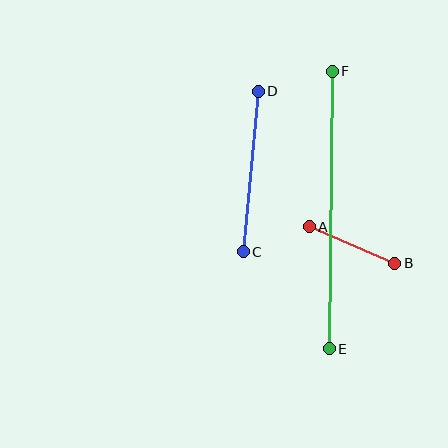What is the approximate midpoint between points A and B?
The midpoint is at approximately (352, 245) pixels.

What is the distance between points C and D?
The distance is approximately 161 pixels.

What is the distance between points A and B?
The distance is approximately 93 pixels.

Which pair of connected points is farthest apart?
Points E and F are farthest apart.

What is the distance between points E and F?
The distance is approximately 277 pixels.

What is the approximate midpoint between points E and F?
The midpoint is at approximately (331, 210) pixels.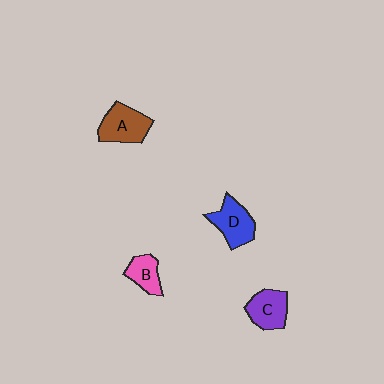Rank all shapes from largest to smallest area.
From largest to smallest: A (brown), D (blue), C (purple), B (pink).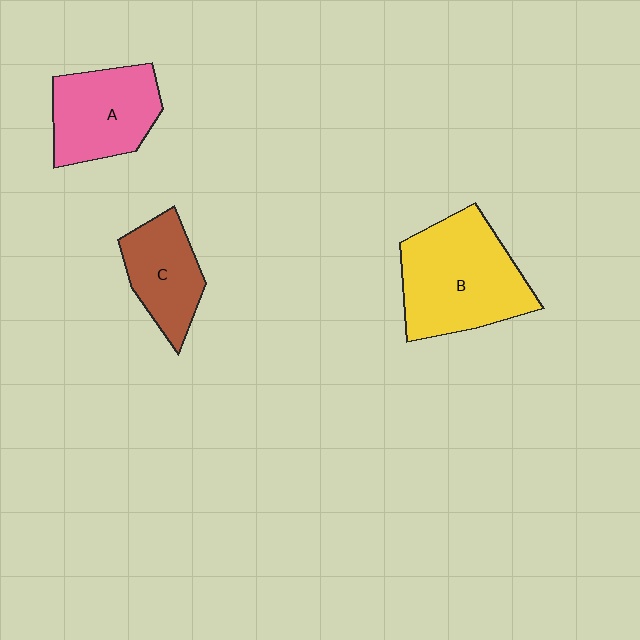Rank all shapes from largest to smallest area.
From largest to smallest: B (yellow), A (pink), C (brown).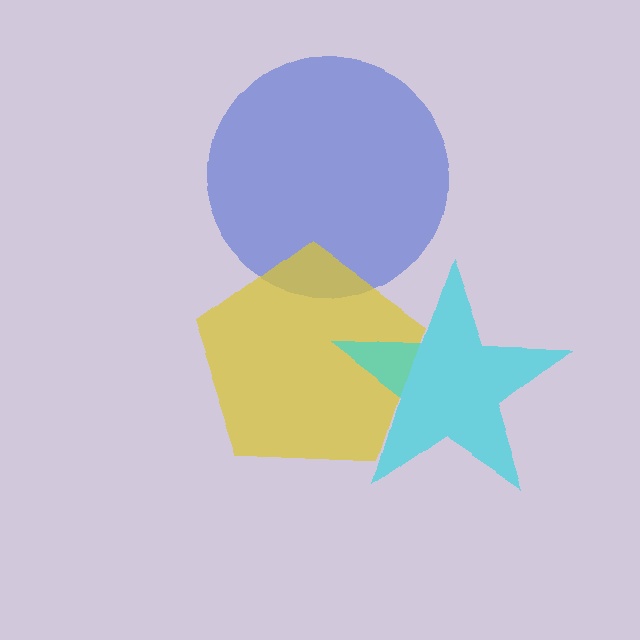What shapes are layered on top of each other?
The layered shapes are: a blue circle, a yellow pentagon, a cyan star.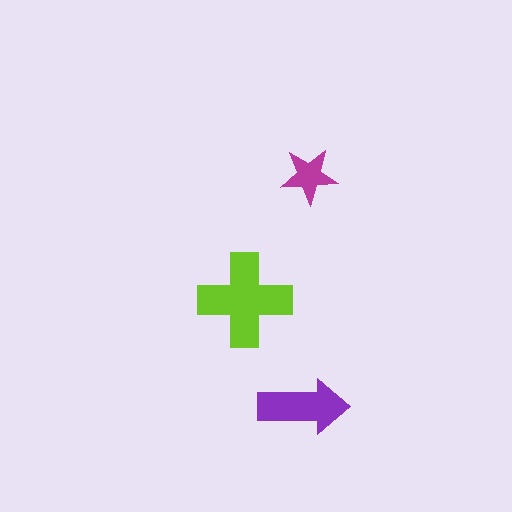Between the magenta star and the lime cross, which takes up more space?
The lime cross.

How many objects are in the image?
There are 3 objects in the image.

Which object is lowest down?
The purple arrow is bottommost.